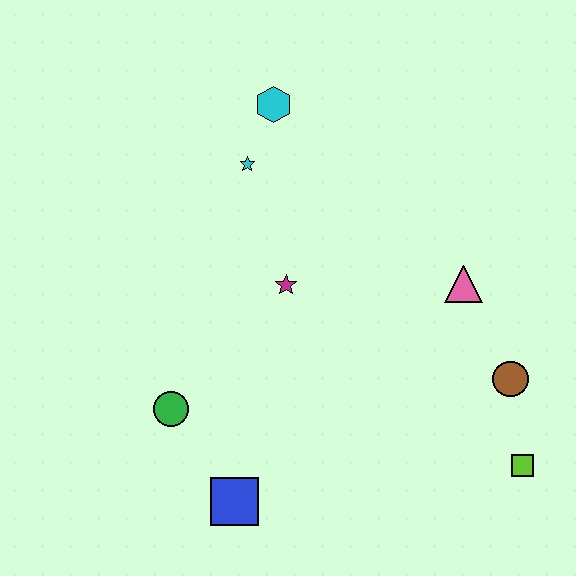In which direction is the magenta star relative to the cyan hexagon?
The magenta star is below the cyan hexagon.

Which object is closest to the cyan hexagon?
The cyan star is closest to the cyan hexagon.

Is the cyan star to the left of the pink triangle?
Yes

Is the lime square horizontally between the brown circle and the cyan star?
No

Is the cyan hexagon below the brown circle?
No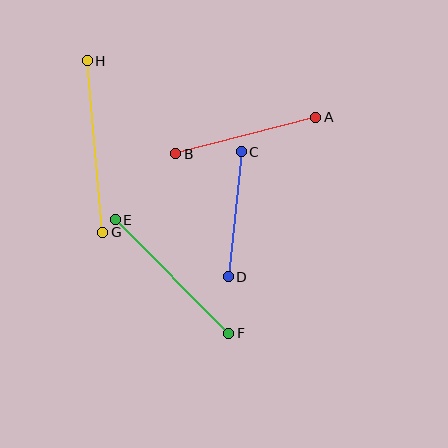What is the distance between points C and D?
The distance is approximately 126 pixels.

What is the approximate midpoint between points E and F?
The midpoint is at approximately (172, 277) pixels.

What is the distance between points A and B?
The distance is approximately 145 pixels.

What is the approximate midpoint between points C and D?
The midpoint is at approximately (235, 214) pixels.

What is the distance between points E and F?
The distance is approximately 161 pixels.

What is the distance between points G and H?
The distance is approximately 172 pixels.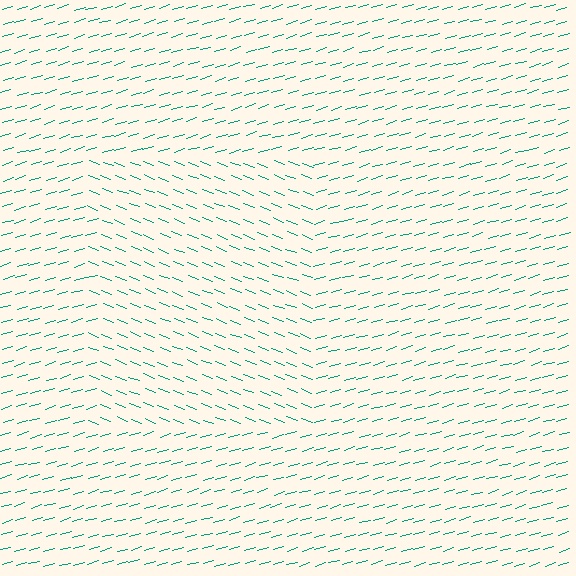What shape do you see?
I see a rectangle.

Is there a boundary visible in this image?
Yes, there is a texture boundary formed by a change in line orientation.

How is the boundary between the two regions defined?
The boundary is defined purely by a change in line orientation (approximately 38 degrees difference). All lines are the same color and thickness.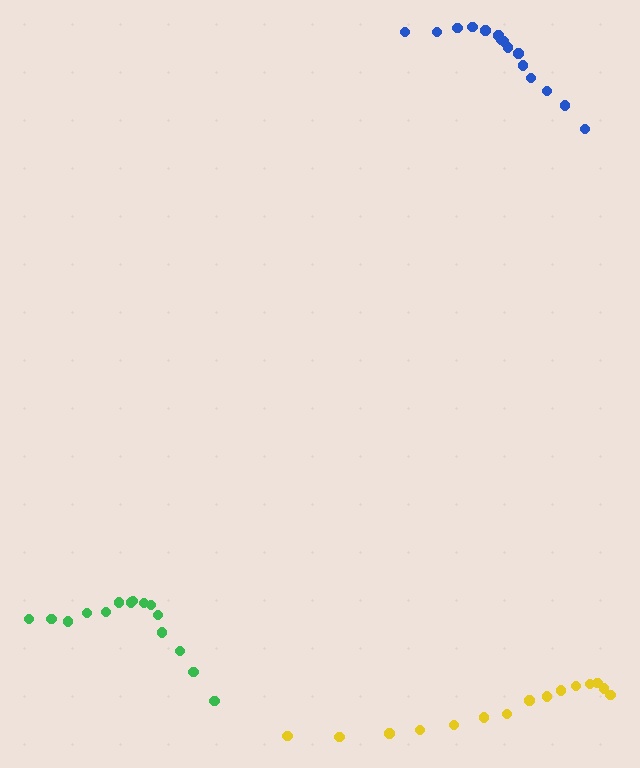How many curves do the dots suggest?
There are 3 distinct paths.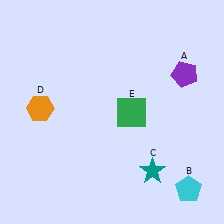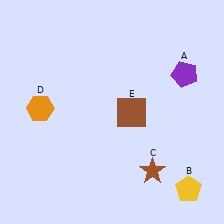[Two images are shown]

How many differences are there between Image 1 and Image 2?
There are 3 differences between the two images.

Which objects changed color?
B changed from cyan to yellow. C changed from teal to brown. E changed from green to brown.